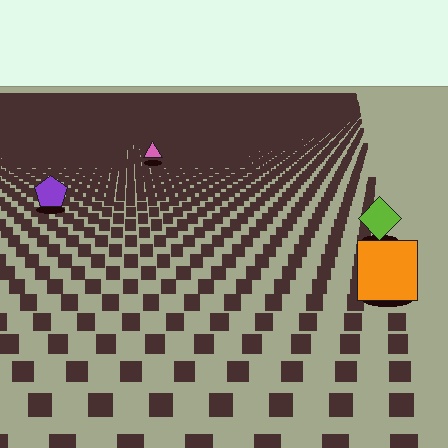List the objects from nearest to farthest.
From nearest to farthest: the orange square, the lime diamond, the purple pentagon, the pink triangle.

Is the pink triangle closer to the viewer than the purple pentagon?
No. The purple pentagon is closer — you can tell from the texture gradient: the ground texture is coarser near it.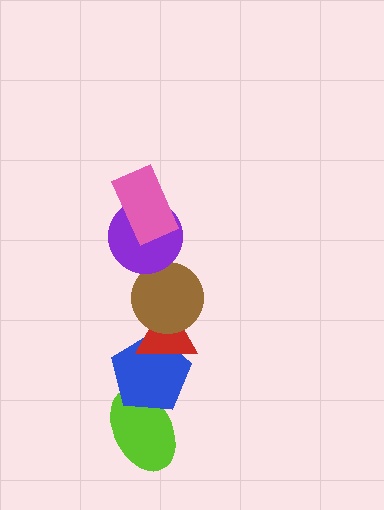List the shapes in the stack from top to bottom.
From top to bottom: the pink rectangle, the purple circle, the brown circle, the red triangle, the blue pentagon, the lime ellipse.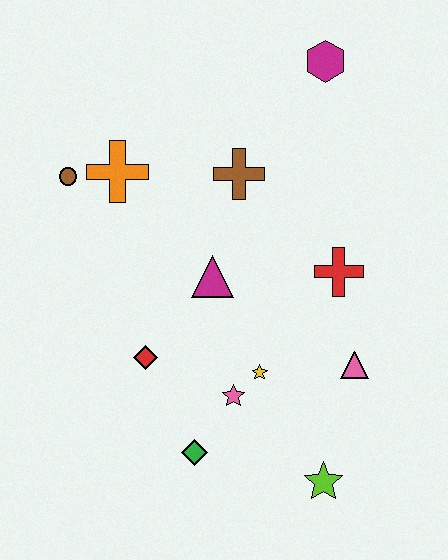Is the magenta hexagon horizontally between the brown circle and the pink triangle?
Yes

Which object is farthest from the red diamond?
The magenta hexagon is farthest from the red diamond.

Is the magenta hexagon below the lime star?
No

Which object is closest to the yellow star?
The pink star is closest to the yellow star.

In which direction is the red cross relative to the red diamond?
The red cross is to the right of the red diamond.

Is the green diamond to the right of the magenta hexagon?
No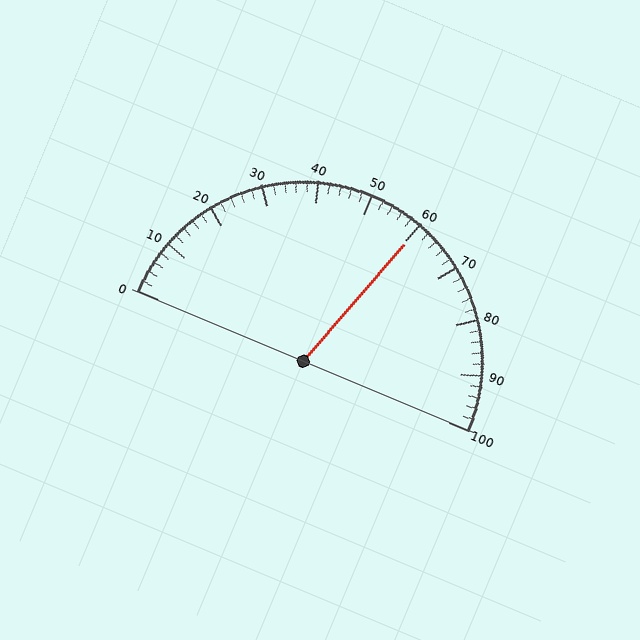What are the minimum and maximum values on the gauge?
The gauge ranges from 0 to 100.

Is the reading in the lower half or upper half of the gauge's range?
The reading is in the upper half of the range (0 to 100).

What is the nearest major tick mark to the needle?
The nearest major tick mark is 60.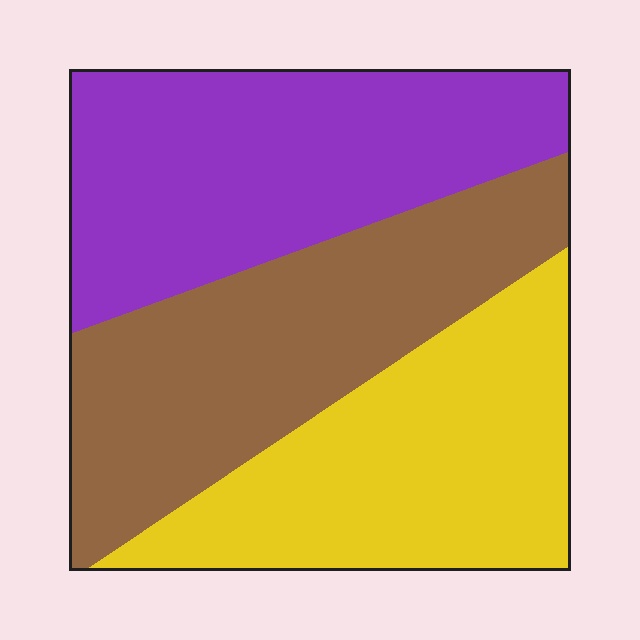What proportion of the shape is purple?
Purple takes up about one third (1/3) of the shape.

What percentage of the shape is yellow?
Yellow covers around 30% of the shape.